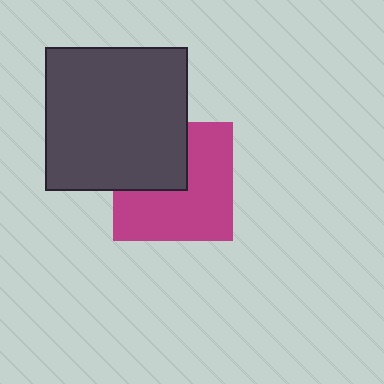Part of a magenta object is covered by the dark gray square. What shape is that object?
It is a square.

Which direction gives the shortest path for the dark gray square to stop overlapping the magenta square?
Moving toward the upper-left gives the shortest separation.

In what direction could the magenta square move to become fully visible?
The magenta square could move toward the lower-right. That would shift it out from behind the dark gray square entirely.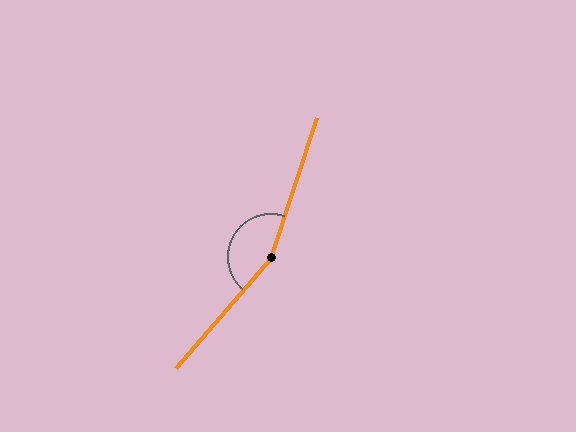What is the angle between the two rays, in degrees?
Approximately 158 degrees.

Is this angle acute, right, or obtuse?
It is obtuse.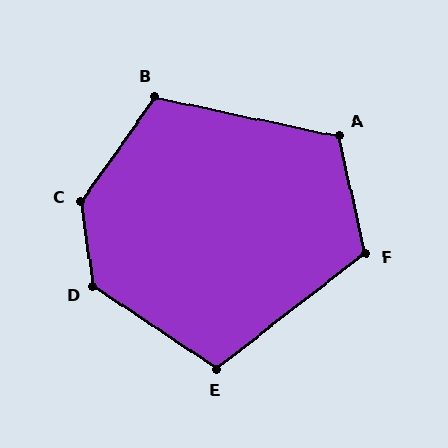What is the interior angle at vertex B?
Approximately 113 degrees (obtuse).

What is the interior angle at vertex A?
Approximately 115 degrees (obtuse).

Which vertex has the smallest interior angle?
E, at approximately 109 degrees.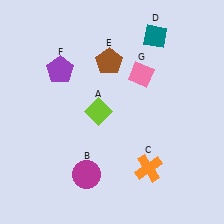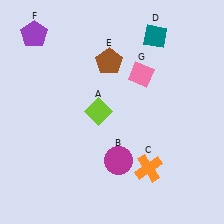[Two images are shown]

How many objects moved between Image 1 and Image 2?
2 objects moved between the two images.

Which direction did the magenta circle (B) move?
The magenta circle (B) moved right.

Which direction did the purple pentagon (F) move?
The purple pentagon (F) moved up.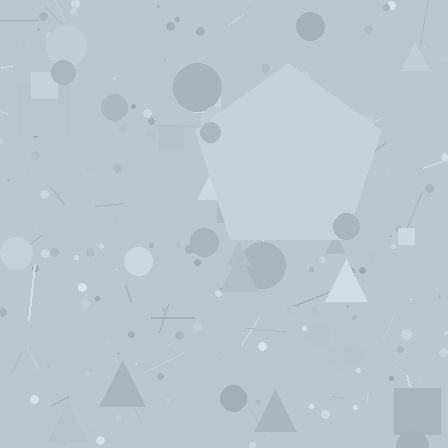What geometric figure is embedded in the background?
A pentagon is embedded in the background.